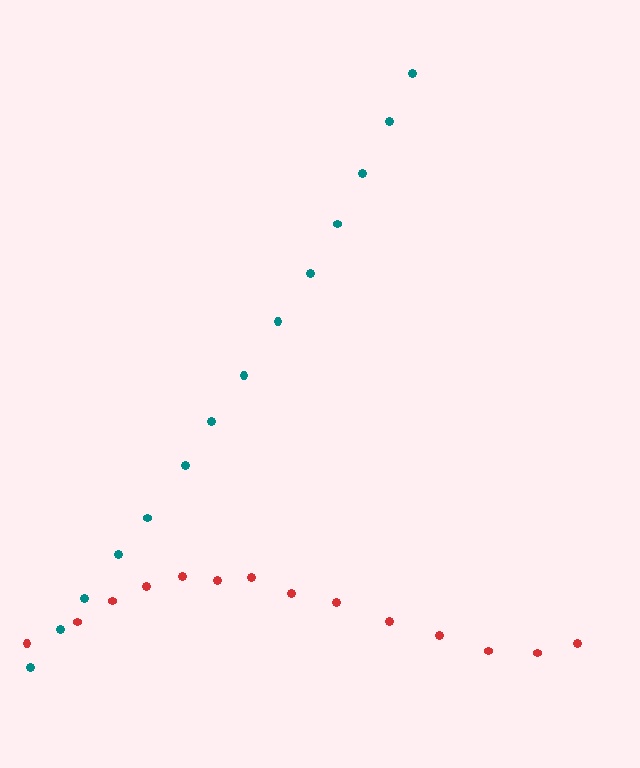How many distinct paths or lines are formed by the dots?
There are 2 distinct paths.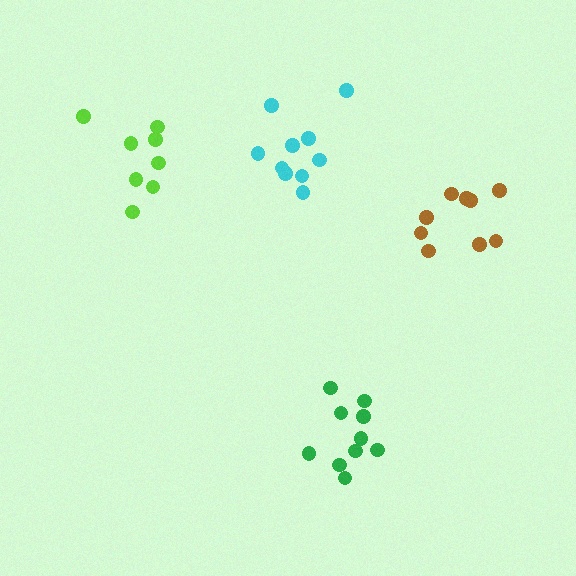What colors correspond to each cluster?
The clusters are colored: green, brown, cyan, lime.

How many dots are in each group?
Group 1: 10 dots, Group 2: 9 dots, Group 3: 10 dots, Group 4: 8 dots (37 total).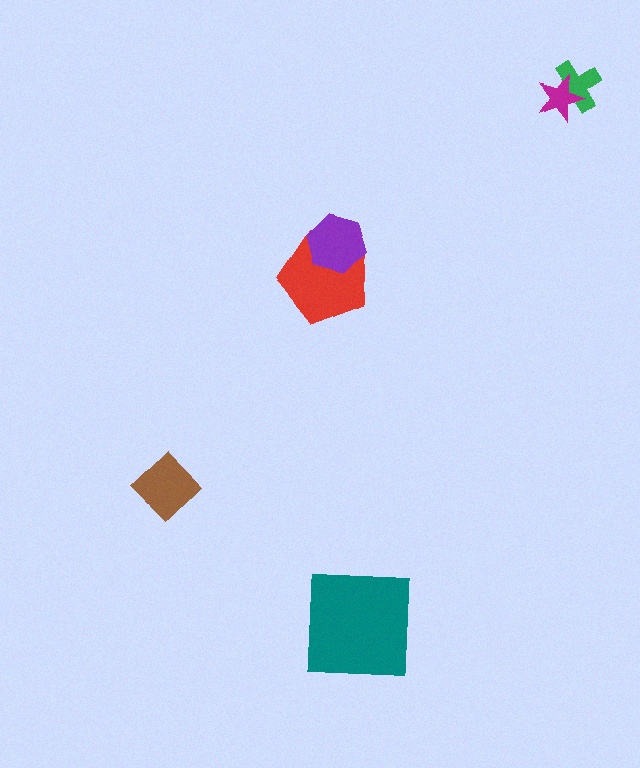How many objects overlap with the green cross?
1 object overlaps with the green cross.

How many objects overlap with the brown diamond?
0 objects overlap with the brown diamond.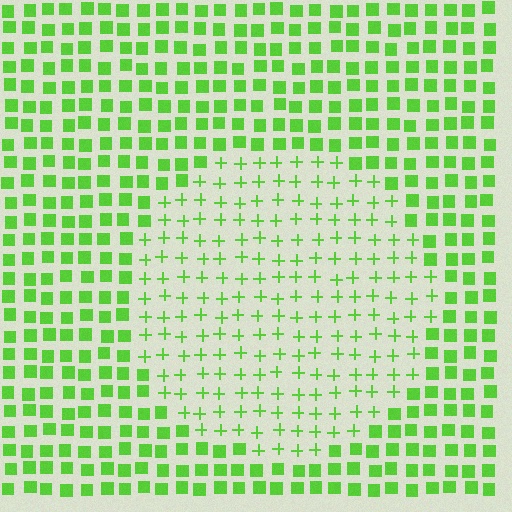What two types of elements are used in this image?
The image uses plus signs inside the circle region and squares outside it.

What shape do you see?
I see a circle.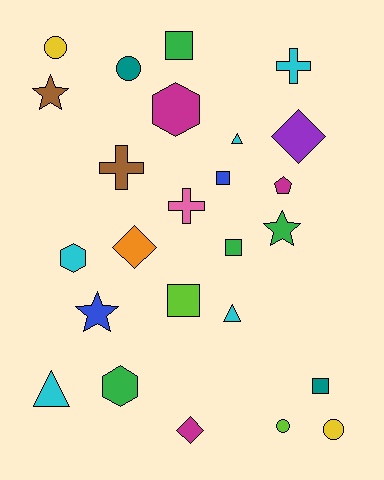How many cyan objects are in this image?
There are 5 cyan objects.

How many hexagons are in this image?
There are 3 hexagons.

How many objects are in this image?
There are 25 objects.